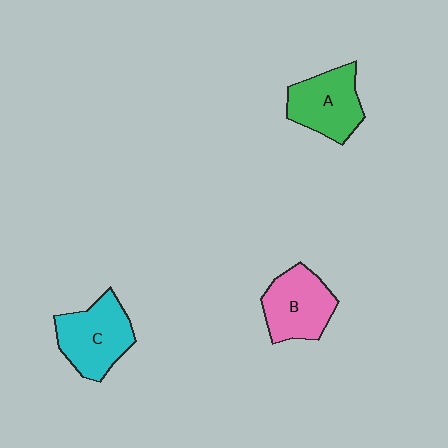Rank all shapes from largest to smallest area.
From largest to smallest: C (cyan), B (pink), A (green).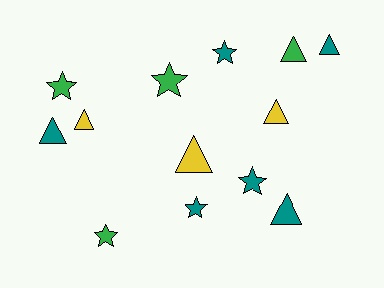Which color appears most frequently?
Teal, with 6 objects.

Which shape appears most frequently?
Triangle, with 7 objects.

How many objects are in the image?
There are 13 objects.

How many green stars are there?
There are 3 green stars.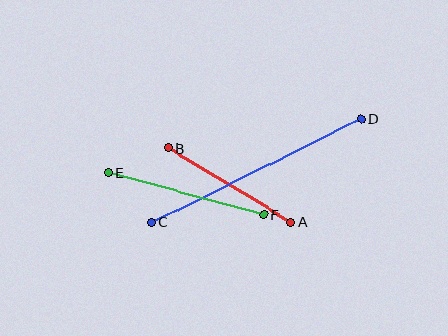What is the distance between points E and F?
The distance is approximately 161 pixels.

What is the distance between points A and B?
The distance is approximately 143 pixels.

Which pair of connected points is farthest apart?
Points C and D are farthest apart.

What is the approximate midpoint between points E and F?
The midpoint is at approximately (186, 194) pixels.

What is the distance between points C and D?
The distance is approximately 234 pixels.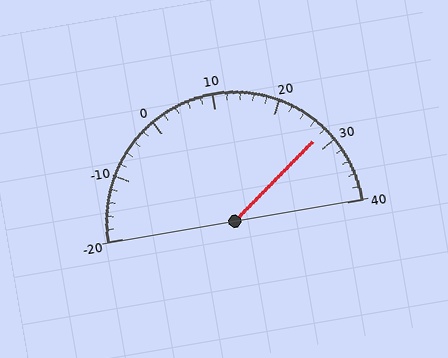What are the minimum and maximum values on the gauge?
The gauge ranges from -20 to 40.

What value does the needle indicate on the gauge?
The needle indicates approximately 28.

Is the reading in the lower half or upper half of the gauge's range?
The reading is in the upper half of the range (-20 to 40).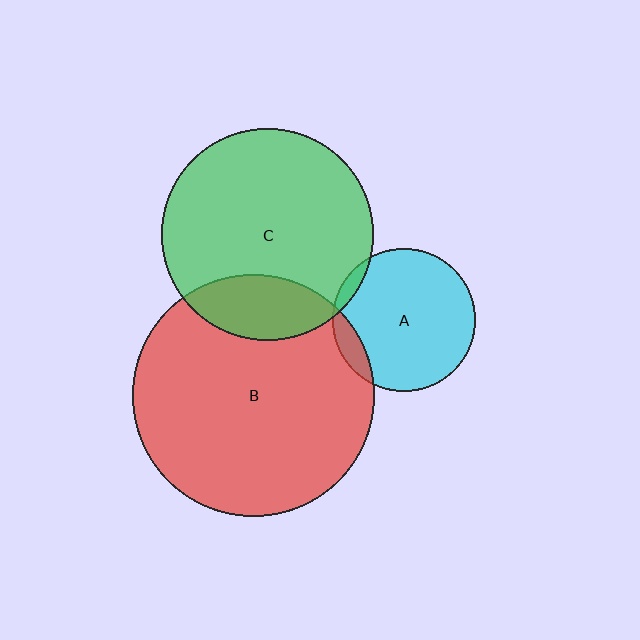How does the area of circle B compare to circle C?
Approximately 1.3 times.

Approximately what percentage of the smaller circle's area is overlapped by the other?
Approximately 10%.